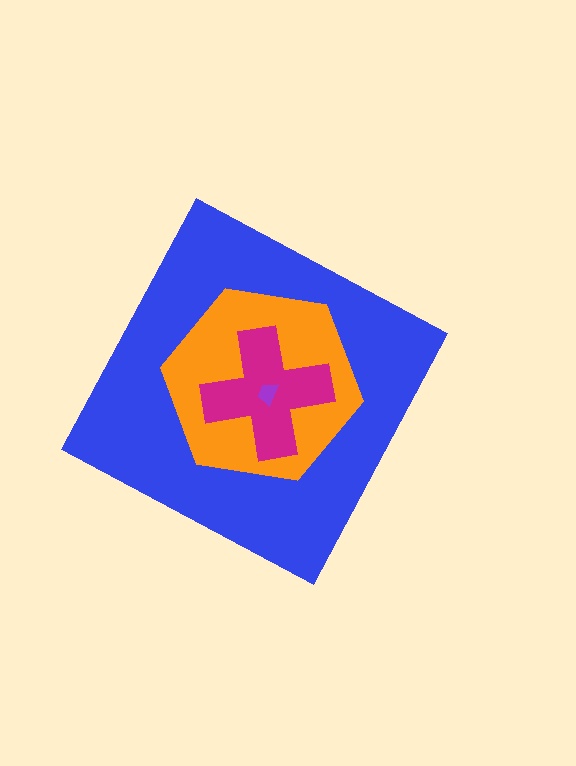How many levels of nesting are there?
4.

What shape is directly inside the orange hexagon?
The magenta cross.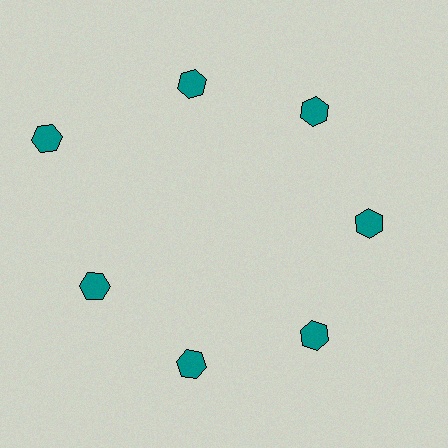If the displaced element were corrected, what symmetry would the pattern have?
It would have 7-fold rotational symmetry — the pattern would map onto itself every 51 degrees.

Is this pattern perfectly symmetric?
No. The 7 teal hexagons are arranged in a ring, but one element near the 10 o'clock position is pushed outward from the center, breaking the 7-fold rotational symmetry.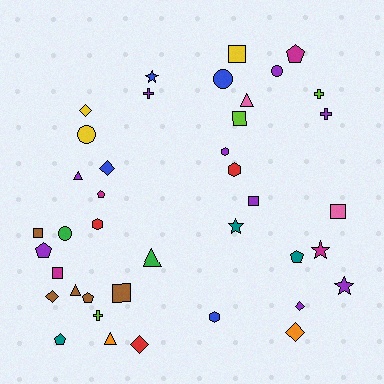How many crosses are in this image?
There are 4 crosses.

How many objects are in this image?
There are 40 objects.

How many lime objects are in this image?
There are 3 lime objects.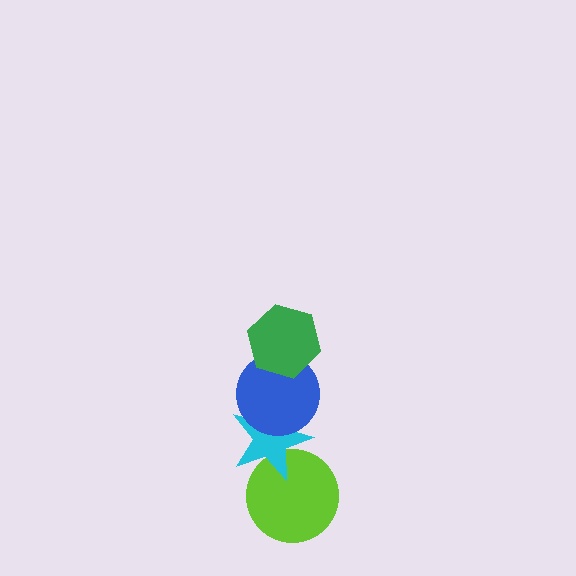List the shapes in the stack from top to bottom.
From top to bottom: the green hexagon, the blue circle, the cyan star, the lime circle.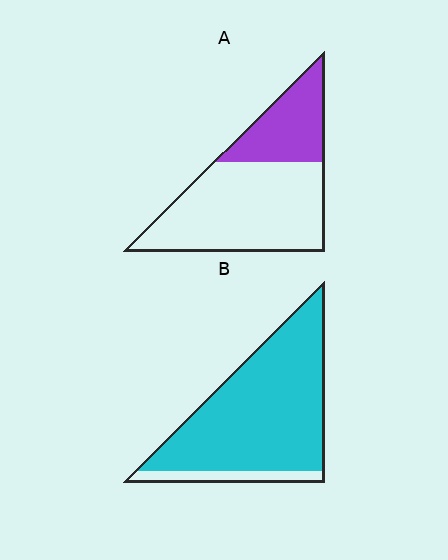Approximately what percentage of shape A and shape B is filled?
A is approximately 30% and B is approximately 90%.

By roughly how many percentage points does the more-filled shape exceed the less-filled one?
By roughly 60 percentage points (B over A).